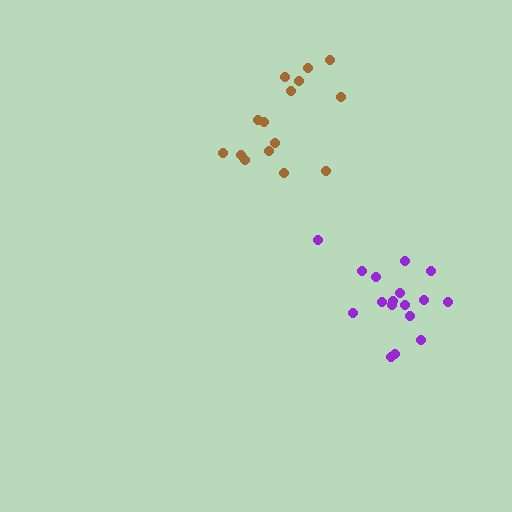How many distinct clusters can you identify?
There are 2 distinct clusters.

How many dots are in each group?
Group 1: 15 dots, Group 2: 17 dots (32 total).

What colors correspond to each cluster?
The clusters are colored: brown, purple.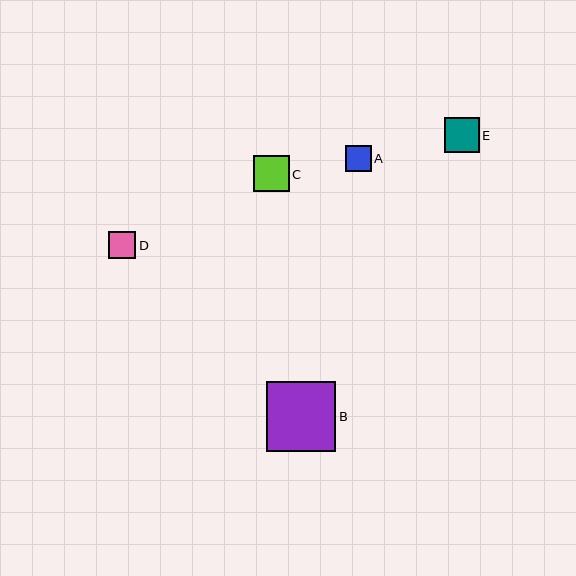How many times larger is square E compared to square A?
Square E is approximately 1.3 times the size of square A.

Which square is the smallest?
Square A is the smallest with a size of approximately 26 pixels.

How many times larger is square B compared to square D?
Square B is approximately 2.6 times the size of square D.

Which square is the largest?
Square B is the largest with a size of approximately 70 pixels.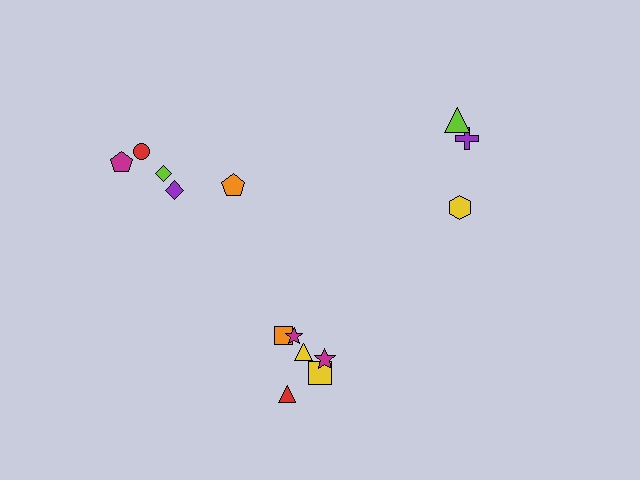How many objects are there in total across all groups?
There are 14 objects.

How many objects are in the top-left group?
There are 5 objects.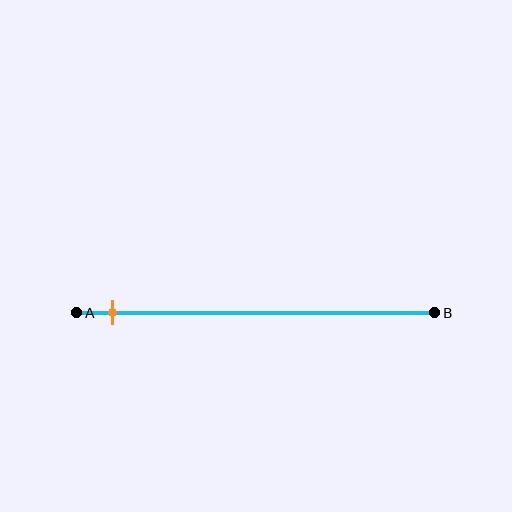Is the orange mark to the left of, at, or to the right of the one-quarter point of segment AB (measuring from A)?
The orange mark is to the left of the one-quarter point of segment AB.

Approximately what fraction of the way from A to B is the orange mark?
The orange mark is approximately 10% of the way from A to B.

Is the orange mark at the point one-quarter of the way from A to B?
No, the mark is at about 10% from A, not at the 25% one-quarter point.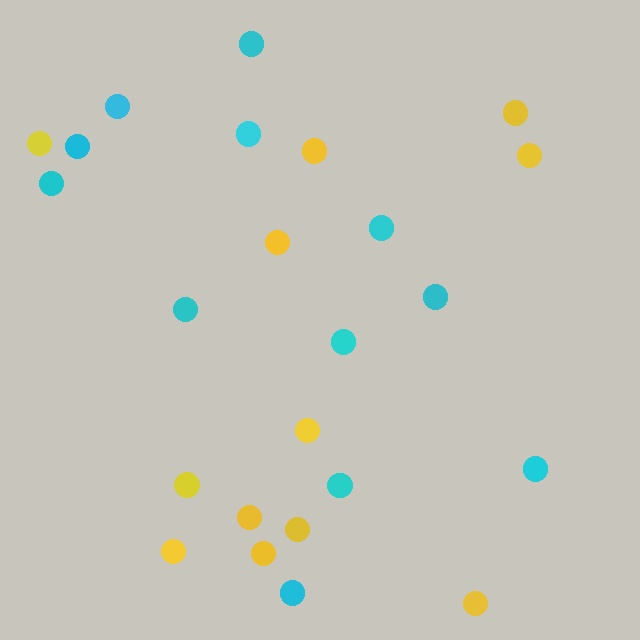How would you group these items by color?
There are 2 groups: one group of yellow circles (12) and one group of cyan circles (12).